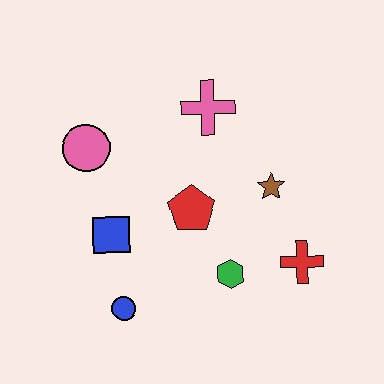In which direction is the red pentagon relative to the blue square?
The red pentagon is to the right of the blue square.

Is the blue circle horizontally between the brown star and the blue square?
Yes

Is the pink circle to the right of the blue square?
No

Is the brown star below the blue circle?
No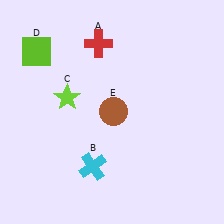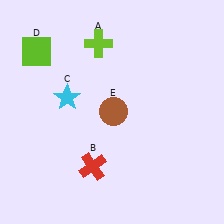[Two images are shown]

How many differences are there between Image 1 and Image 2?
There are 3 differences between the two images.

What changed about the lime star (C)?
In Image 1, C is lime. In Image 2, it changed to cyan.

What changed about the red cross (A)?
In Image 1, A is red. In Image 2, it changed to lime.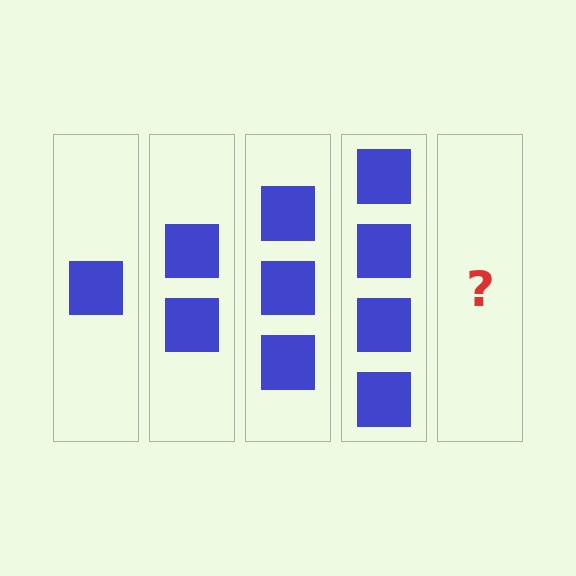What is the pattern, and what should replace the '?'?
The pattern is that each step adds one more square. The '?' should be 5 squares.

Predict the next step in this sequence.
The next step is 5 squares.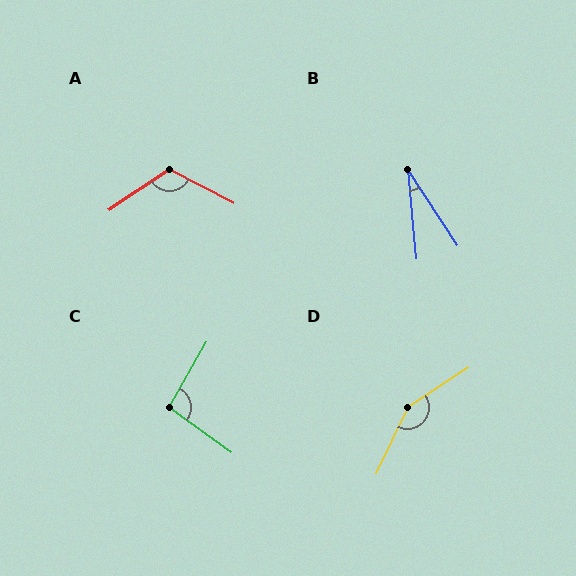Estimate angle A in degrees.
Approximately 119 degrees.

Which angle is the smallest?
B, at approximately 29 degrees.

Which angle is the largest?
D, at approximately 149 degrees.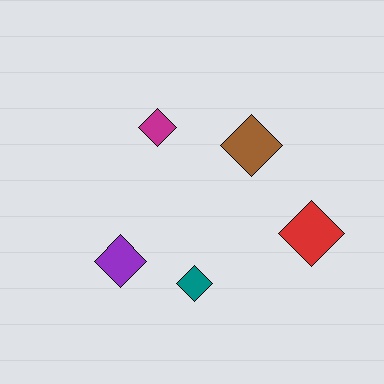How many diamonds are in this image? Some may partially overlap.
There are 5 diamonds.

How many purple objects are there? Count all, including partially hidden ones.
There is 1 purple object.